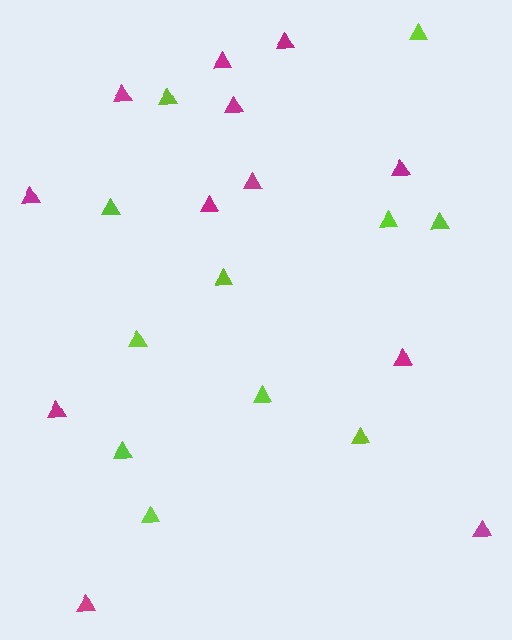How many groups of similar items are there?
There are 2 groups: one group of magenta triangles (12) and one group of lime triangles (11).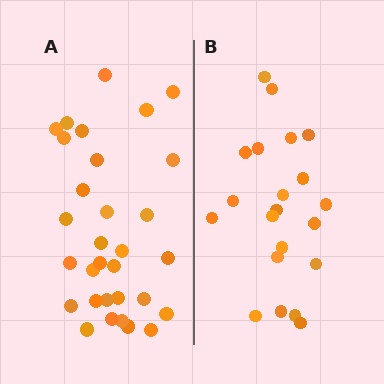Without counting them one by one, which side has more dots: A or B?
Region A (the left region) has more dots.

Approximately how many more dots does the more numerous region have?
Region A has roughly 10 or so more dots than region B.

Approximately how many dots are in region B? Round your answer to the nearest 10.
About 20 dots. (The exact count is 21, which rounds to 20.)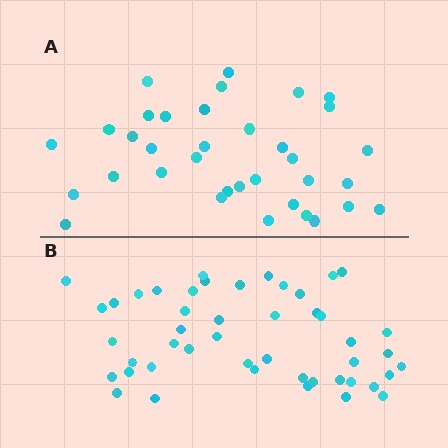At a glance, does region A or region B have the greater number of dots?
Region B (the bottom region) has more dots.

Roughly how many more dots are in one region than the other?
Region B has roughly 12 or so more dots than region A.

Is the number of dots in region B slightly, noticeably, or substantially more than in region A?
Region B has noticeably more, but not dramatically so. The ratio is roughly 1.3 to 1.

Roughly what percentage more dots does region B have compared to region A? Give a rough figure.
About 35% more.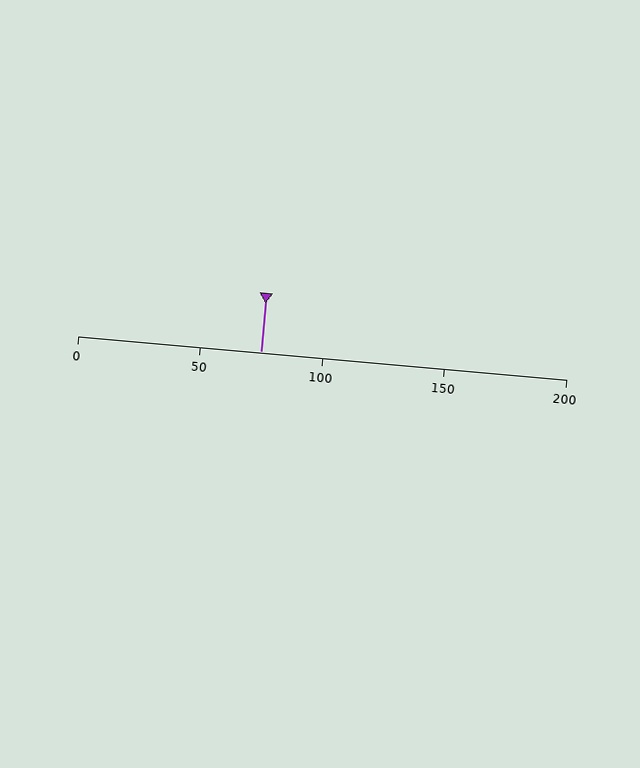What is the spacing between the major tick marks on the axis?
The major ticks are spaced 50 apart.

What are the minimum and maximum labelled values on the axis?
The axis runs from 0 to 200.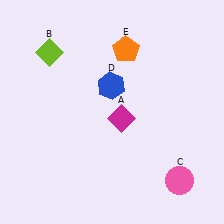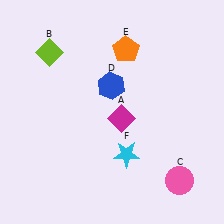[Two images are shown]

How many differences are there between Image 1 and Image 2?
There is 1 difference between the two images.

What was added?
A cyan star (F) was added in Image 2.